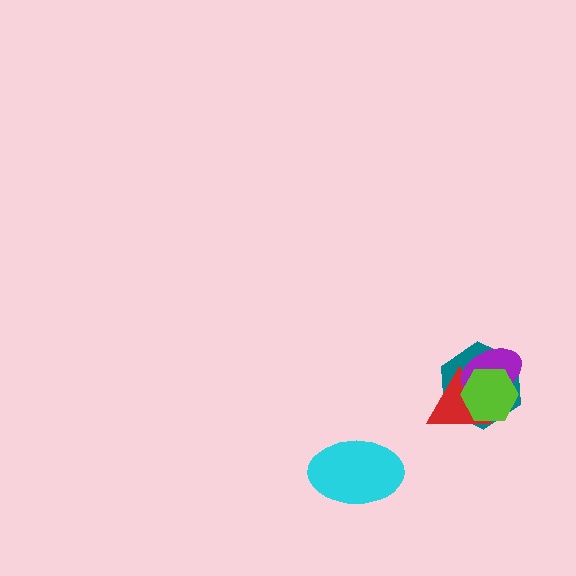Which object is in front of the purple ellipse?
The lime hexagon is in front of the purple ellipse.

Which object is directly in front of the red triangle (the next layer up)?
The purple ellipse is directly in front of the red triangle.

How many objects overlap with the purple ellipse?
3 objects overlap with the purple ellipse.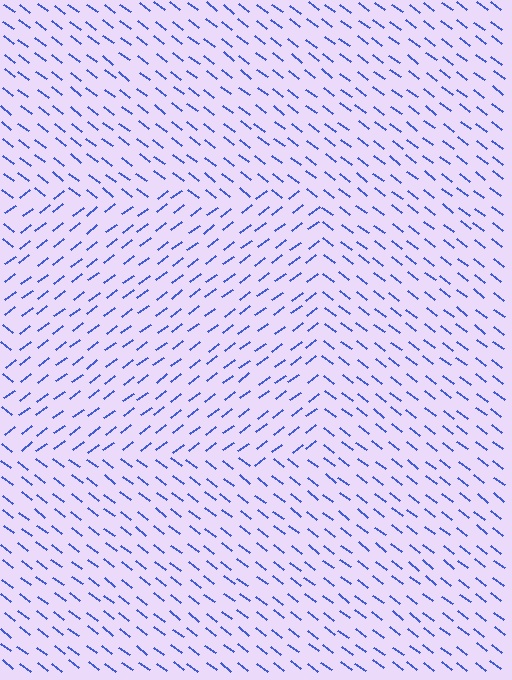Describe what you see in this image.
The image is filled with small blue line segments. A rectangle region in the image has lines oriented differently from the surrounding lines, creating a visible texture boundary.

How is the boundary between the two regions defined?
The boundary is defined purely by a change in line orientation (approximately 74 degrees difference). All lines are the same color and thickness.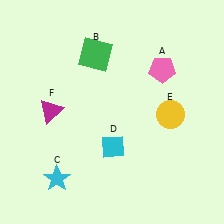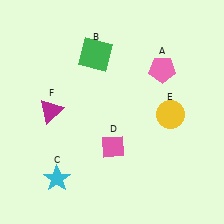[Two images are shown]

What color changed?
The diamond (D) changed from cyan in Image 1 to pink in Image 2.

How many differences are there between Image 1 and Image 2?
There is 1 difference between the two images.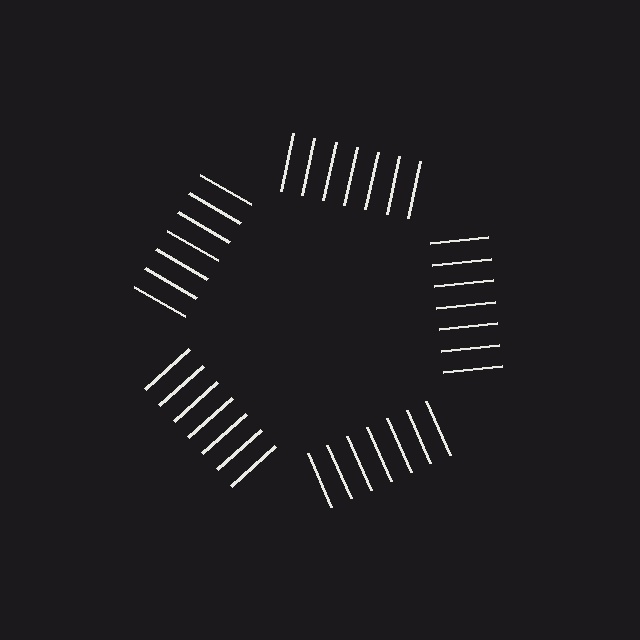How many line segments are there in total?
35 — 7 along each of the 5 edges.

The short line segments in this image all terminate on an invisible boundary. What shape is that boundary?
An illusory pentagon — the line segments terminate on its edges but no continuous stroke is drawn.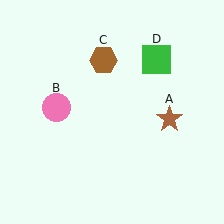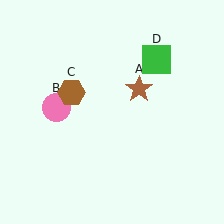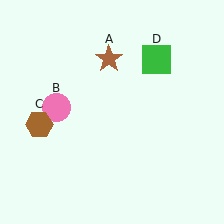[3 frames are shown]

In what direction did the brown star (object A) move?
The brown star (object A) moved up and to the left.